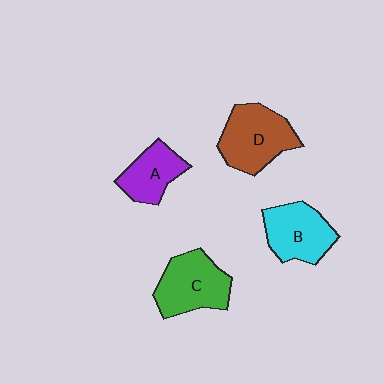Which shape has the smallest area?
Shape A (purple).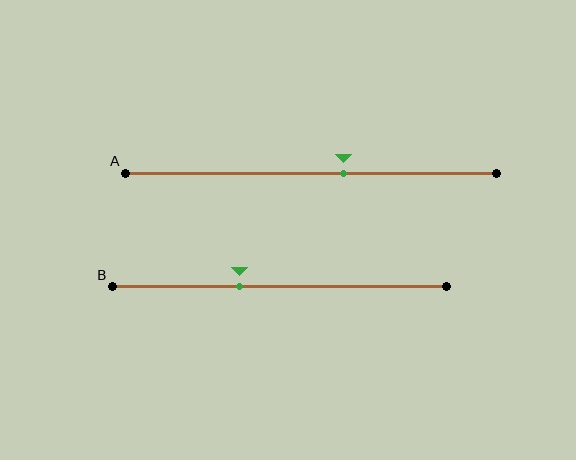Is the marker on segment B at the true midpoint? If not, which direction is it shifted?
No, the marker on segment B is shifted to the left by about 12% of the segment length.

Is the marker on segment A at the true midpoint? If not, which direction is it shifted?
No, the marker on segment A is shifted to the right by about 9% of the segment length.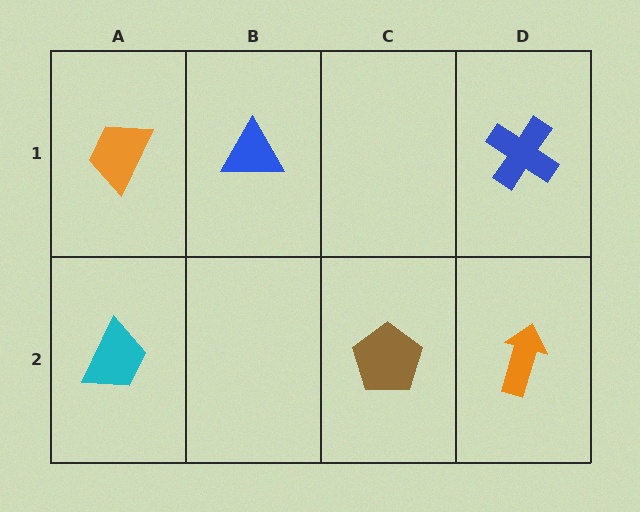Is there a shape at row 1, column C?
No, that cell is empty.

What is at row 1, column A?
An orange trapezoid.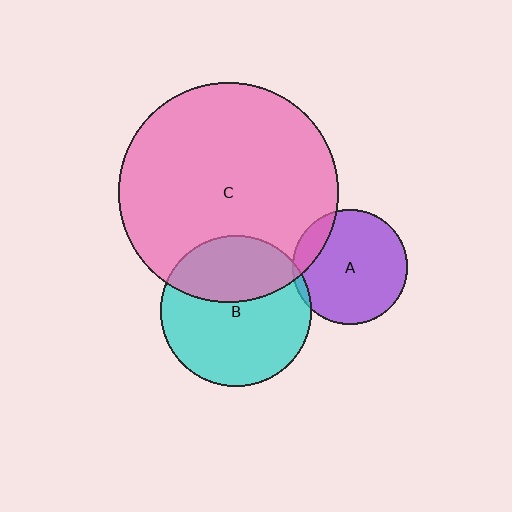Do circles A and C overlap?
Yes.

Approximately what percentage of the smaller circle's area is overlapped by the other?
Approximately 15%.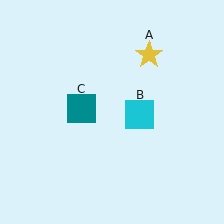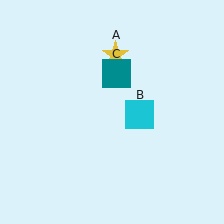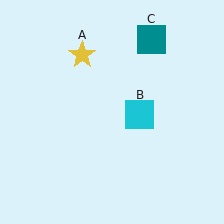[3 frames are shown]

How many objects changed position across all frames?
2 objects changed position: yellow star (object A), teal square (object C).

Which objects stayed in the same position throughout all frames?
Cyan square (object B) remained stationary.